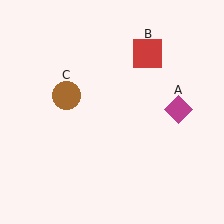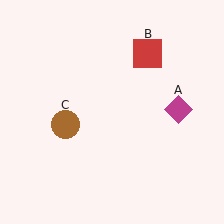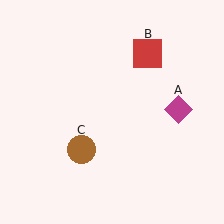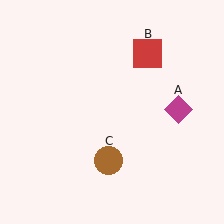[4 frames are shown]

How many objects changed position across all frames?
1 object changed position: brown circle (object C).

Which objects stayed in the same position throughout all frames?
Magenta diamond (object A) and red square (object B) remained stationary.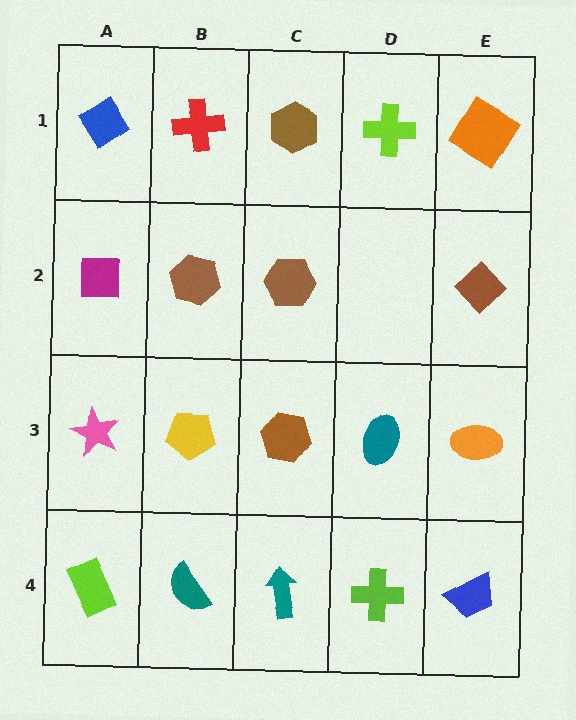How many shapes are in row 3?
5 shapes.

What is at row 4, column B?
A teal semicircle.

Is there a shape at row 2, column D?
No, that cell is empty.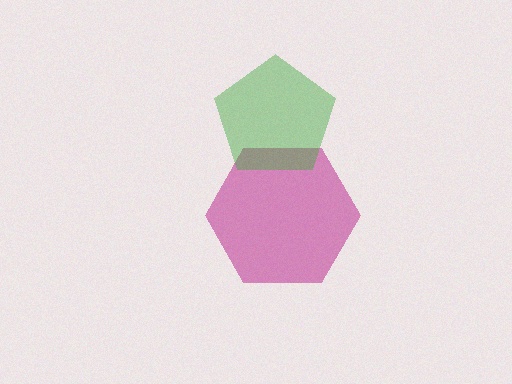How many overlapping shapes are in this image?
There are 2 overlapping shapes in the image.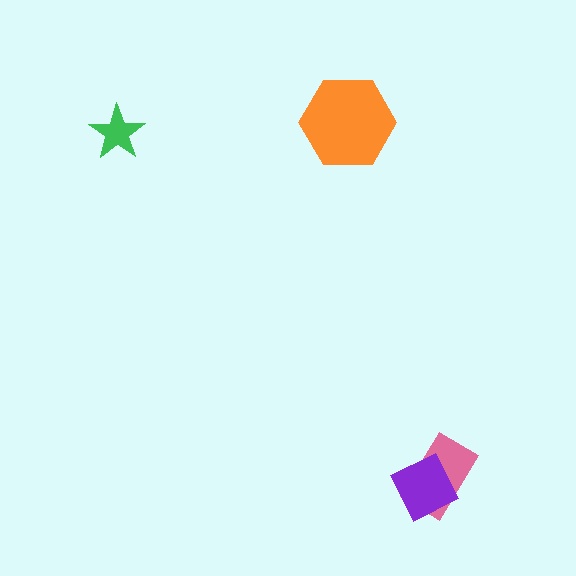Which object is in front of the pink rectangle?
The purple diamond is in front of the pink rectangle.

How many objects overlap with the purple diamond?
1 object overlaps with the purple diamond.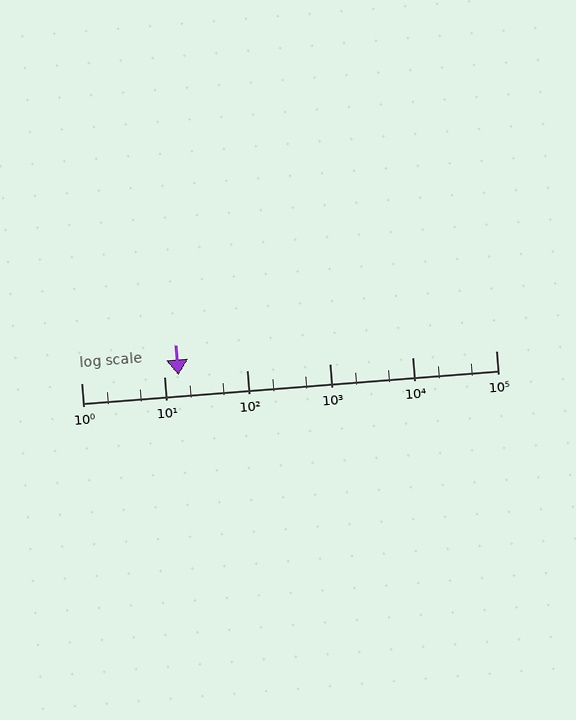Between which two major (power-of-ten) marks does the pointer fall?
The pointer is between 10 and 100.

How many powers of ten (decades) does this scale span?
The scale spans 5 decades, from 1 to 100000.